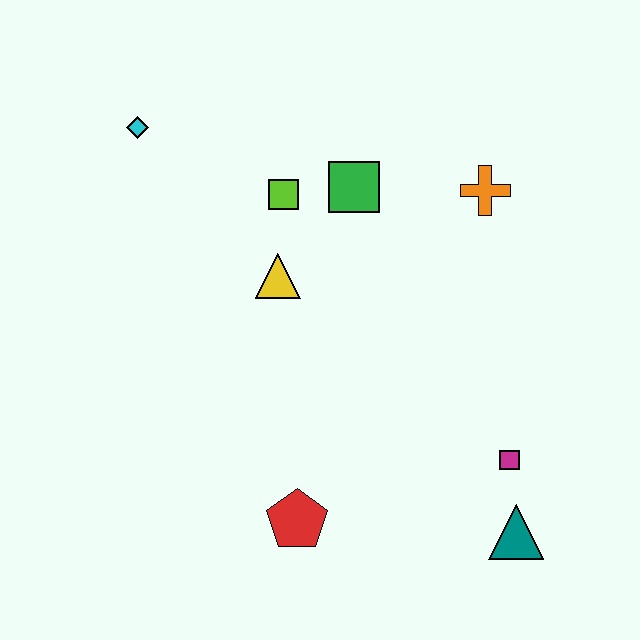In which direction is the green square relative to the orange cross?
The green square is to the left of the orange cross.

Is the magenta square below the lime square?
Yes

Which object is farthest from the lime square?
The teal triangle is farthest from the lime square.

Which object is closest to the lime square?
The green square is closest to the lime square.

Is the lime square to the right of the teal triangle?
No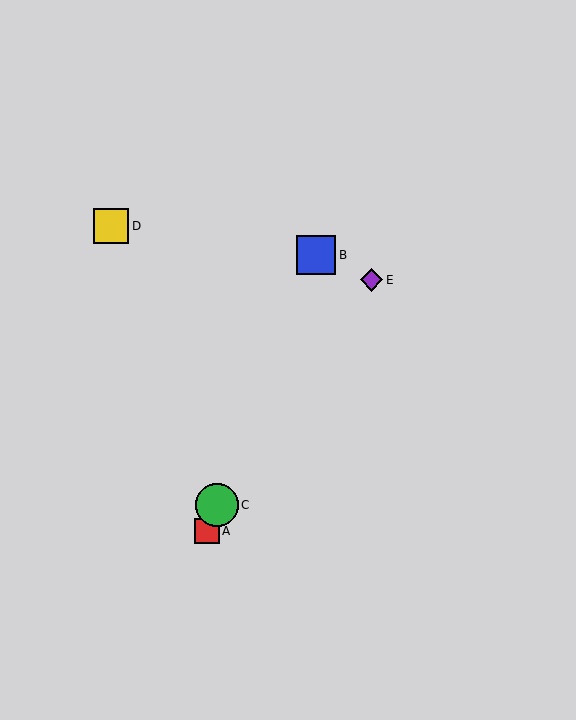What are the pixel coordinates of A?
Object A is at (207, 531).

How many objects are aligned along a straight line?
3 objects (A, B, C) are aligned along a straight line.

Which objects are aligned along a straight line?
Objects A, B, C are aligned along a straight line.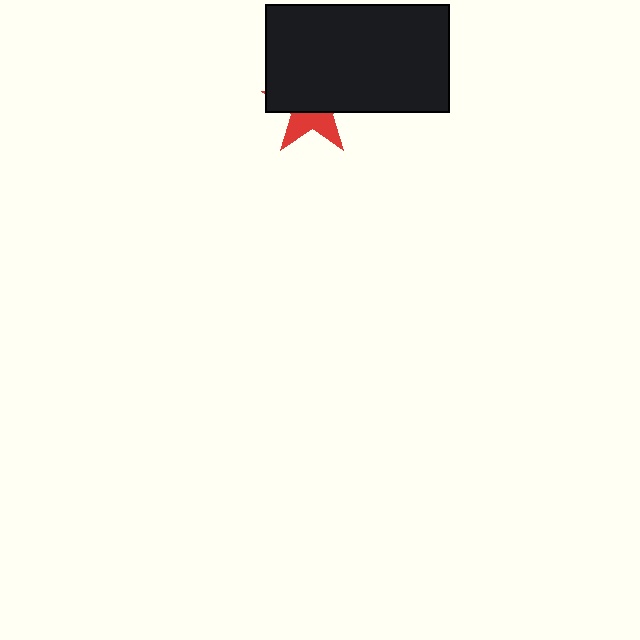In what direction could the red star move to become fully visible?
The red star could move down. That would shift it out from behind the black rectangle entirely.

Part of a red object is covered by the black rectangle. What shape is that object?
It is a star.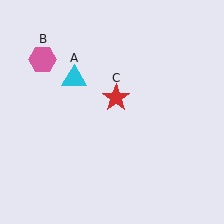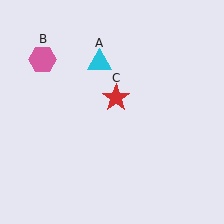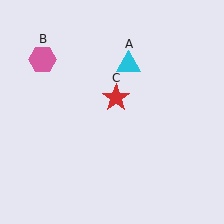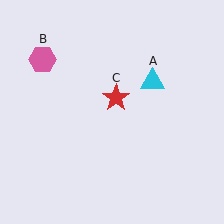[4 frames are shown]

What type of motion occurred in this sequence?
The cyan triangle (object A) rotated clockwise around the center of the scene.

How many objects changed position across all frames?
1 object changed position: cyan triangle (object A).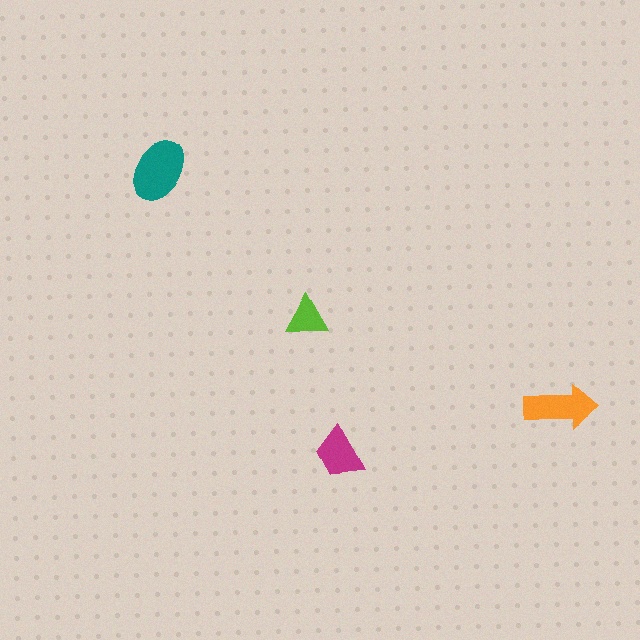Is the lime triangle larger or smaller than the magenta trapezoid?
Smaller.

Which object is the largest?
The teal ellipse.